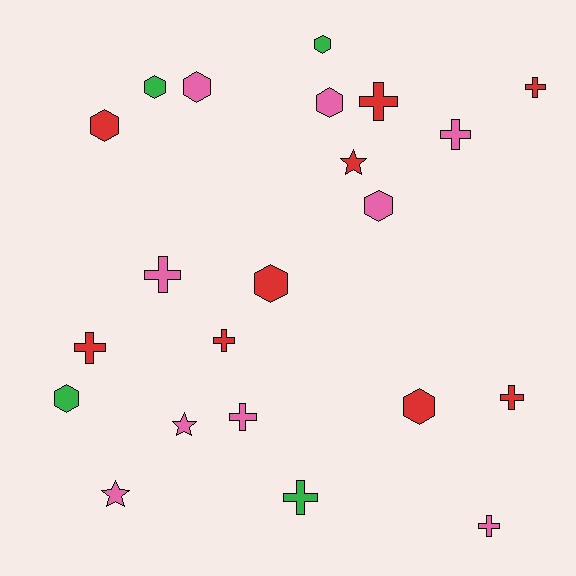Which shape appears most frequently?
Cross, with 10 objects.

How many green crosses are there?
There is 1 green cross.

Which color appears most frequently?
Red, with 9 objects.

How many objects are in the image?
There are 22 objects.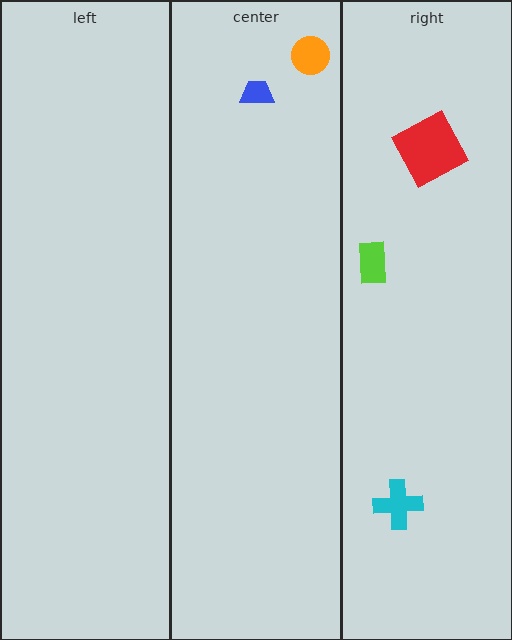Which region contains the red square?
The right region.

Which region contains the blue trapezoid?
The center region.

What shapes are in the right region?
The red square, the lime rectangle, the cyan cross.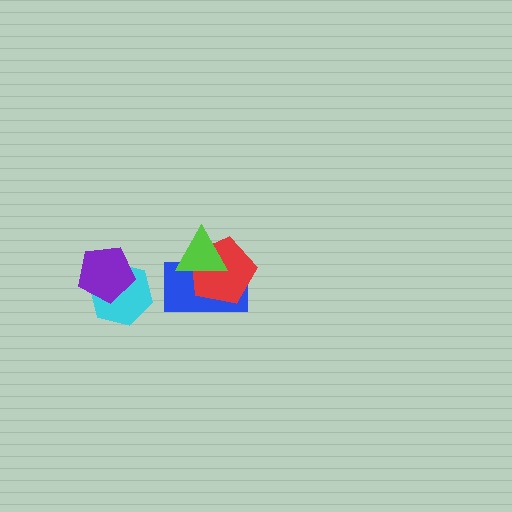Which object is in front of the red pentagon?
The lime triangle is in front of the red pentagon.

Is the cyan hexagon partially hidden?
Yes, it is partially covered by another shape.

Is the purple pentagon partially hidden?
No, no other shape covers it.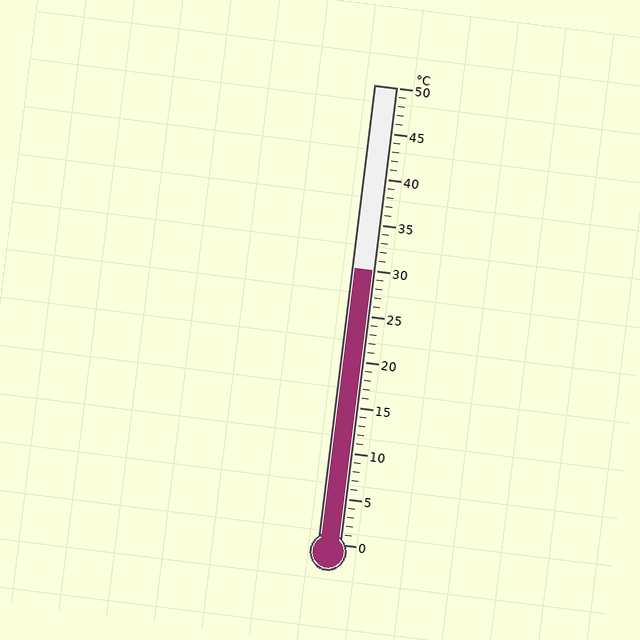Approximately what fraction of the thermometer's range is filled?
The thermometer is filled to approximately 60% of its range.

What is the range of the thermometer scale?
The thermometer scale ranges from 0°C to 50°C.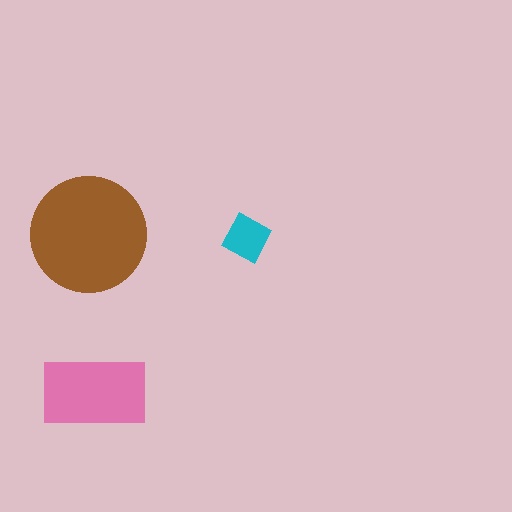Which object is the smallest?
The cyan square.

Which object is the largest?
The brown circle.